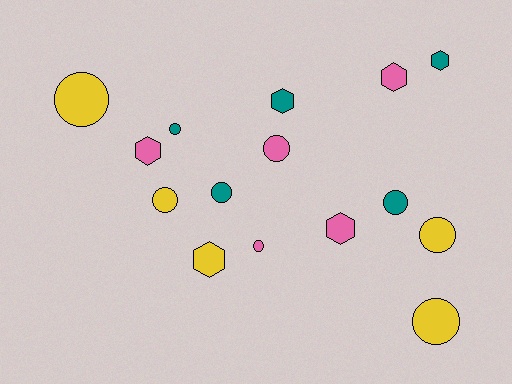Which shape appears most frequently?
Circle, with 9 objects.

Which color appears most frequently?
Yellow, with 5 objects.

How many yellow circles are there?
There are 4 yellow circles.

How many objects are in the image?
There are 15 objects.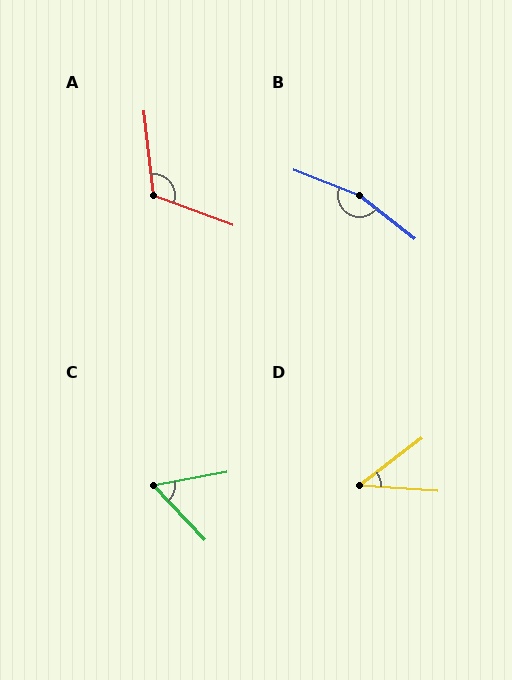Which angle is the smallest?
D, at approximately 42 degrees.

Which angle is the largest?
B, at approximately 163 degrees.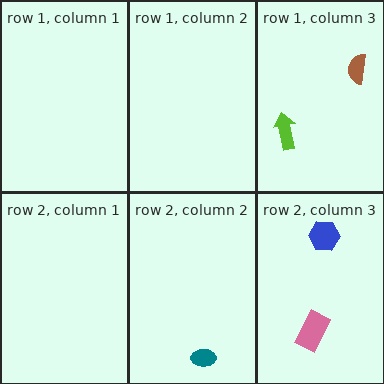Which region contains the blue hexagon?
The row 2, column 3 region.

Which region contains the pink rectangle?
The row 2, column 3 region.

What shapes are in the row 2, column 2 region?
The teal ellipse.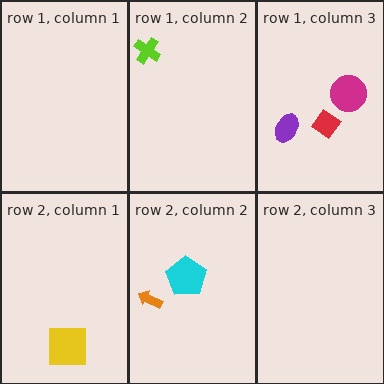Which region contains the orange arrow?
The row 2, column 2 region.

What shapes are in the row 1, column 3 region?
The red diamond, the purple ellipse, the magenta circle.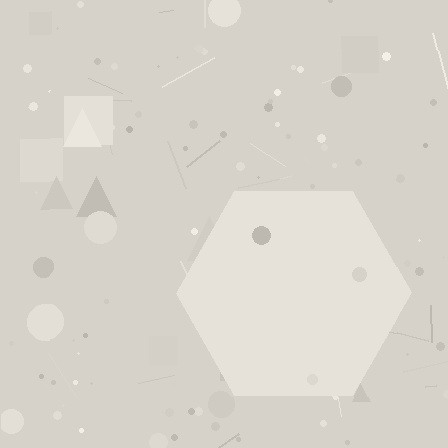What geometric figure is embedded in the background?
A hexagon is embedded in the background.